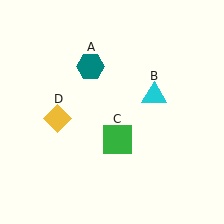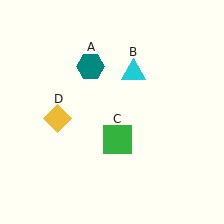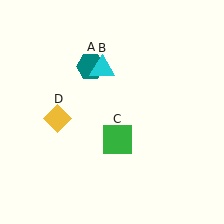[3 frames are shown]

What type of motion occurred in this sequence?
The cyan triangle (object B) rotated counterclockwise around the center of the scene.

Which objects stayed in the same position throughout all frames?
Teal hexagon (object A) and green square (object C) and yellow diamond (object D) remained stationary.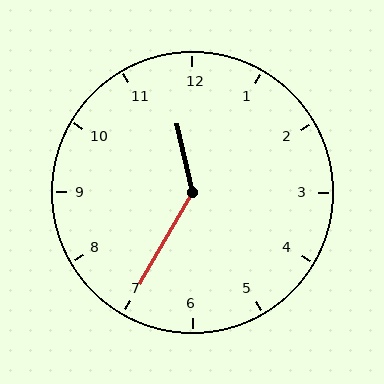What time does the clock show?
11:35.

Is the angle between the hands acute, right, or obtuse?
It is obtuse.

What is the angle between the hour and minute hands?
Approximately 138 degrees.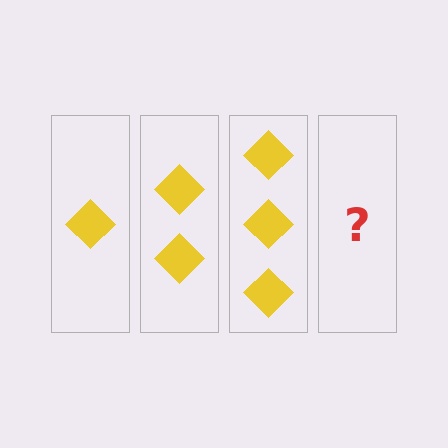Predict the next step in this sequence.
The next step is 4 diamonds.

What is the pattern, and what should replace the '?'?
The pattern is that each step adds one more diamond. The '?' should be 4 diamonds.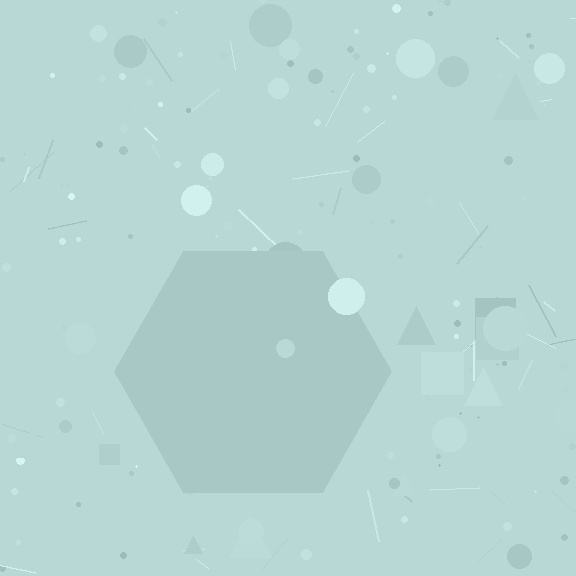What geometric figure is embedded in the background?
A hexagon is embedded in the background.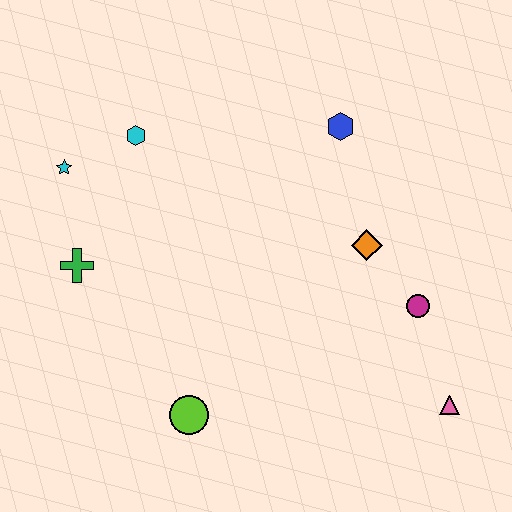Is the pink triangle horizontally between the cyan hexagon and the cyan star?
No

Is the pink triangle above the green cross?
No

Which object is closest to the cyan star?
The cyan hexagon is closest to the cyan star.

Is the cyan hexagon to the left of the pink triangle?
Yes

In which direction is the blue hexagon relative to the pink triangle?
The blue hexagon is above the pink triangle.